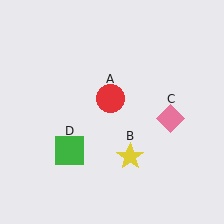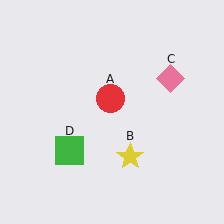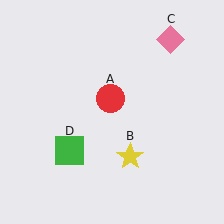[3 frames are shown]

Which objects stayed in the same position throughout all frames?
Red circle (object A) and yellow star (object B) and green square (object D) remained stationary.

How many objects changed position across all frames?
1 object changed position: pink diamond (object C).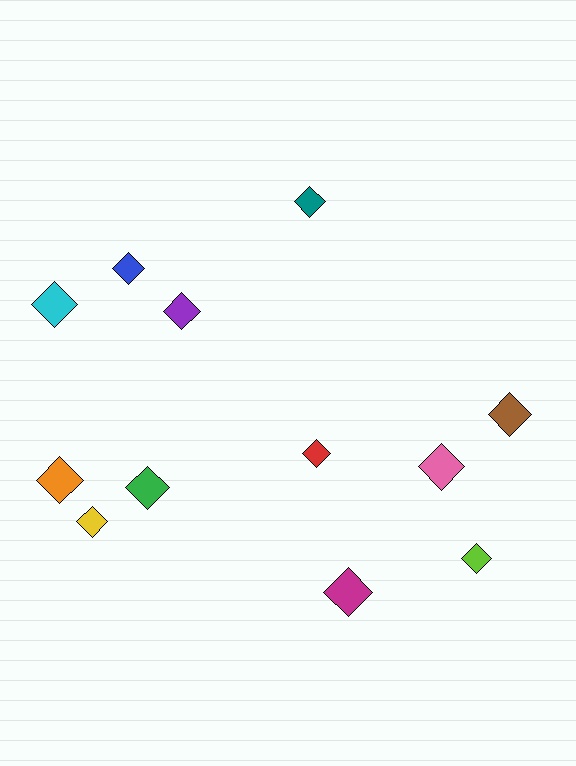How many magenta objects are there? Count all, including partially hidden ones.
There is 1 magenta object.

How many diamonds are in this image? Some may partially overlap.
There are 12 diamonds.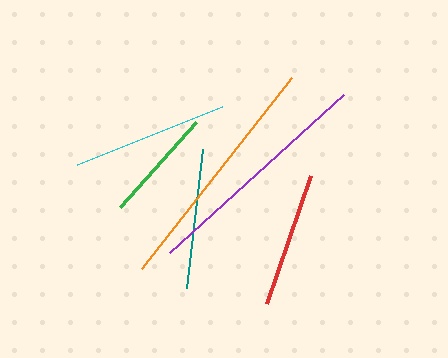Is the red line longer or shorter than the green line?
The red line is longer than the green line.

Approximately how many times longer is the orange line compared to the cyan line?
The orange line is approximately 1.6 times the length of the cyan line.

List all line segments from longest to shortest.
From longest to shortest: orange, purple, cyan, teal, red, green.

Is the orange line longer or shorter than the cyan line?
The orange line is longer than the cyan line.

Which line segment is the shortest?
The green line is the shortest at approximately 115 pixels.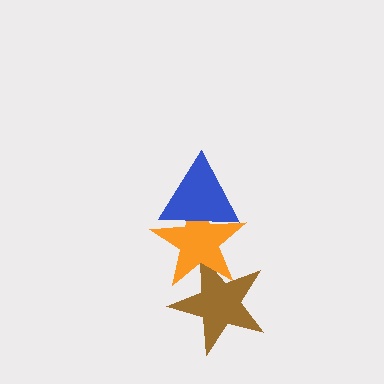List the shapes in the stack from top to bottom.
From top to bottom: the blue triangle, the orange star, the brown star.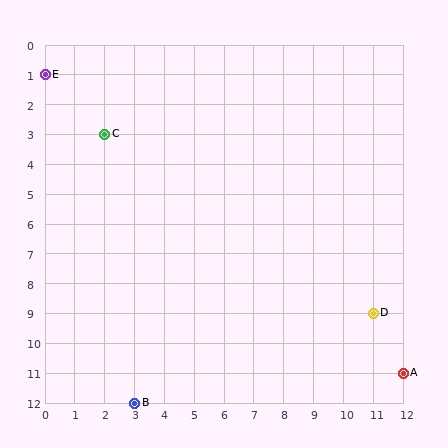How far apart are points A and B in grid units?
Points A and B are 9 columns and 1 row apart (about 9.1 grid units diagonally).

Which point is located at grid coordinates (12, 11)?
Point A is at (12, 11).